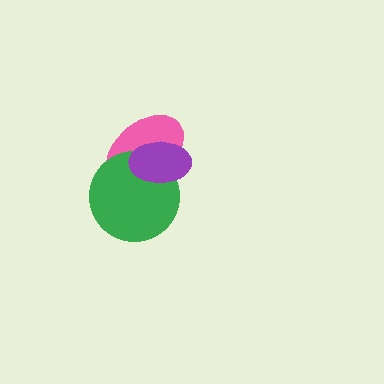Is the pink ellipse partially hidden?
Yes, it is partially covered by another shape.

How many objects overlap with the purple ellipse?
2 objects overlap with the purple ellipse.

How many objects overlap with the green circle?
2 objects overlap with the green circle.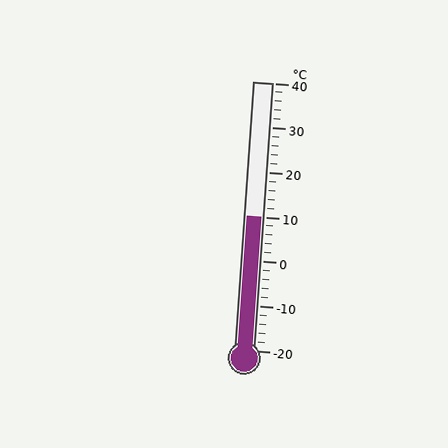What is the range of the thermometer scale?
The thermometer scale ranges from -20°C to 40°C.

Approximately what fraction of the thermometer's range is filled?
The thermometer is filled to approximately 50% of its range.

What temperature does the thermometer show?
The thermometer shows approximately 10°C.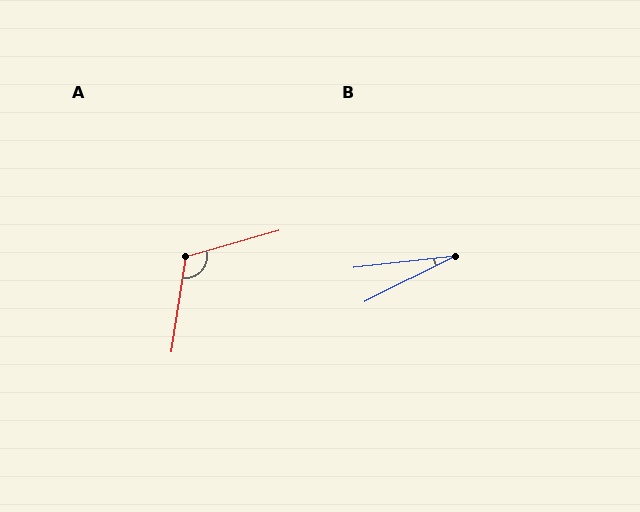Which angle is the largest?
A, at approximately 114 degrees.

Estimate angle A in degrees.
Approximately 114 degrees.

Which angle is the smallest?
B, at approximately 20 degrees.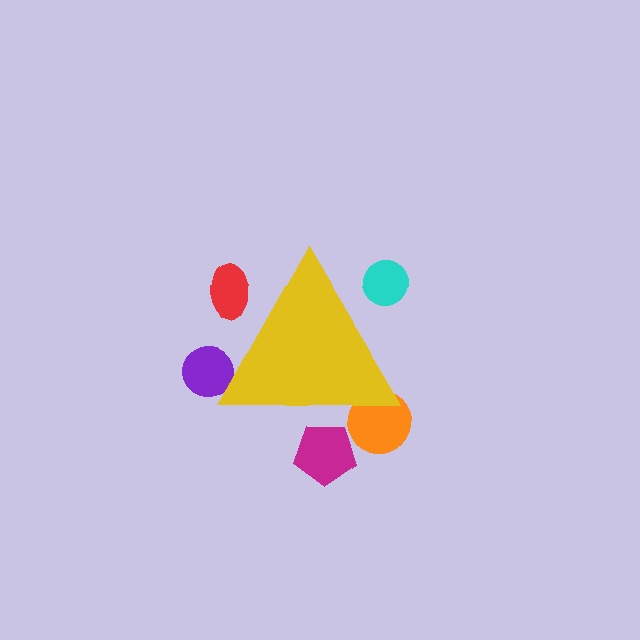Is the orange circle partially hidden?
Yes, the orange circle is partially hidden behind the yellow triangle.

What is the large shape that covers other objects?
A yellow triangle.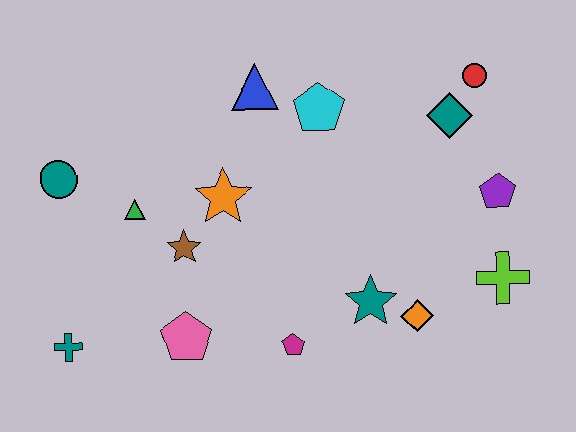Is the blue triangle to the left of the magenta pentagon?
Yes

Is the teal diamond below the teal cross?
No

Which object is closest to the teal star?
The orange diamond is closest to the teal star.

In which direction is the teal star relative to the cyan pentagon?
The teal star is below the cyan pentagon.